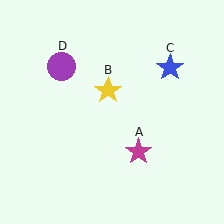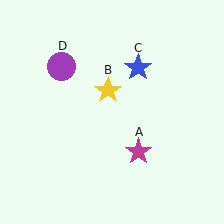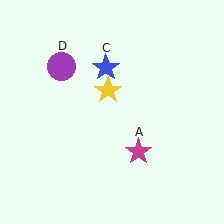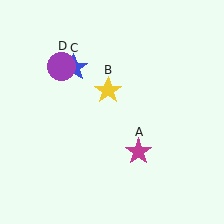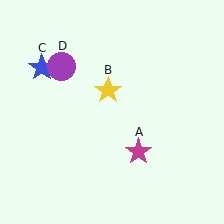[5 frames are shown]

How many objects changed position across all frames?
1 object changed position: blue star (object C).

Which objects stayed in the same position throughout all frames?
Magenta star (object A) and yellow star (object B) and purple circle (object D) remained stationary.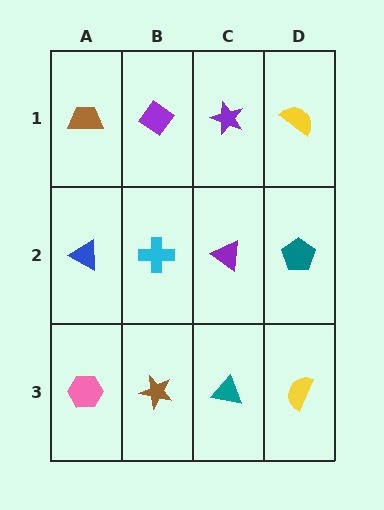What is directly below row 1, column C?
A purple triangle.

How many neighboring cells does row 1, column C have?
3.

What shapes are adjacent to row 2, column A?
A brown trapezoid (row 1, column A), a pink hexagon (row 3, column A), a cyan cross (row 2, column B).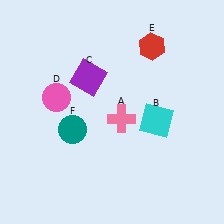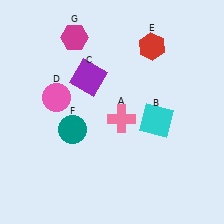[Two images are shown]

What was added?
A magenta hexagon (G) was added in Image 2.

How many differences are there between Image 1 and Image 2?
There is 1 difference between the two images.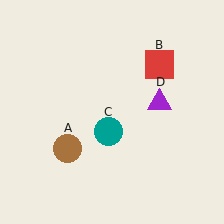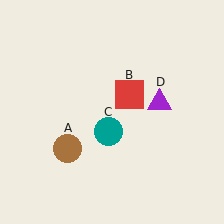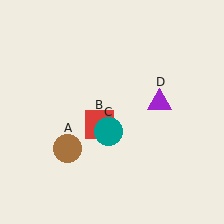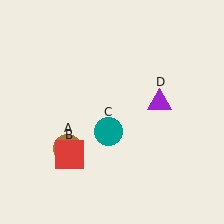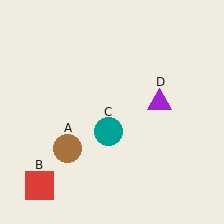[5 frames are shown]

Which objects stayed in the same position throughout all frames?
Brown circle (object A) and teal circle (object C) and purple triangle (object D) remained stationary.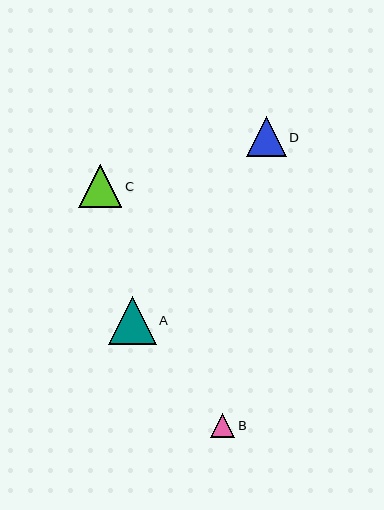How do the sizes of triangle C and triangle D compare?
Triangle C and triangle D are approximately the same size.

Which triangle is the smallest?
Triangle B is the smallest with a size of approximately 24 pixels.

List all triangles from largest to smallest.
From largest to smallest: A, C, D, B.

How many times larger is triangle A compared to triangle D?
Triangle A is approximately 1.2 times the size of triangle D.